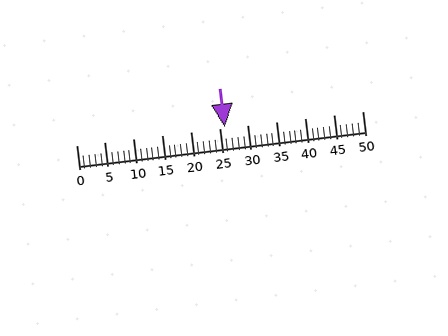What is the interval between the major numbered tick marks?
The major tick marks are spaced 5 units apart.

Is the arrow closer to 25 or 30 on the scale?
The arrow is closer to 25.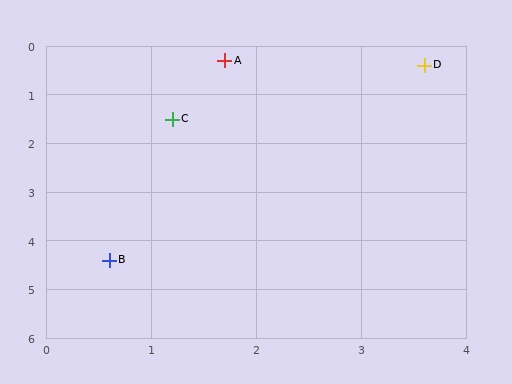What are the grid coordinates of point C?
Point C is at approximately (1.2, 1.5).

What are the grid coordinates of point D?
Point D is at approximately (3.6, 0.4).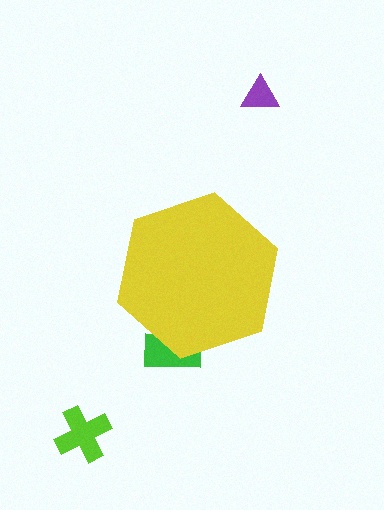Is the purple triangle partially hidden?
No, the purple triangle is fully visible.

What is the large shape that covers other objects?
A yellow hexagon.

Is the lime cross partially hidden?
No, the lime cross is fully visible.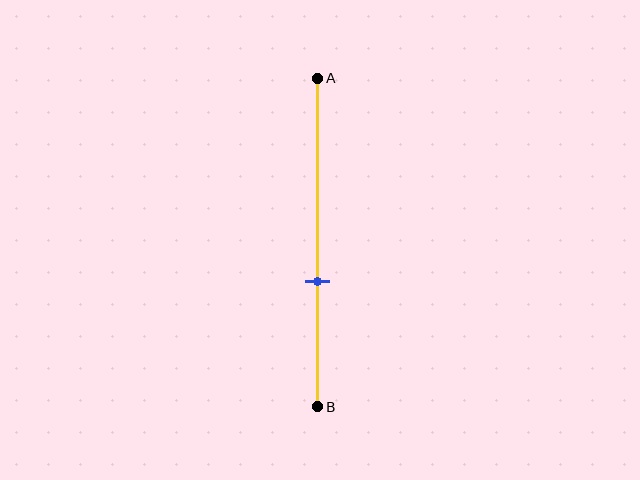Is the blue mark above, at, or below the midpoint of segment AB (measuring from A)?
The blue mark is below the midpoint of segment AB.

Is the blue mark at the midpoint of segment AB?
No, the mark is at about 60% from A, not at the 50% midpoint.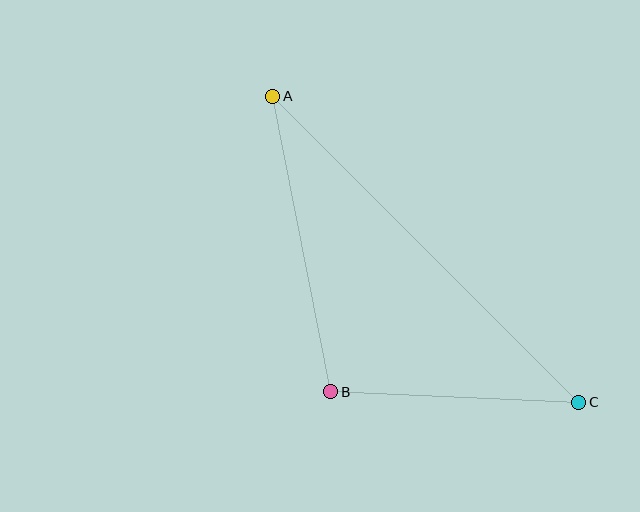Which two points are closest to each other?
Points B and C are closest to each other.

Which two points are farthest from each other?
Points A and C are farthest from each other.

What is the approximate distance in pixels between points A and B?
The distance between A and B is approximately 301 pixels.